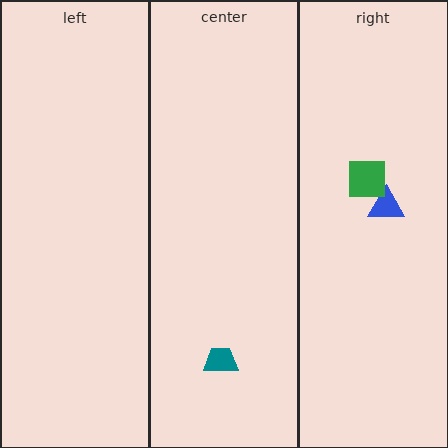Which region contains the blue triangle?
The right region.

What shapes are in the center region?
The teal trapezoid.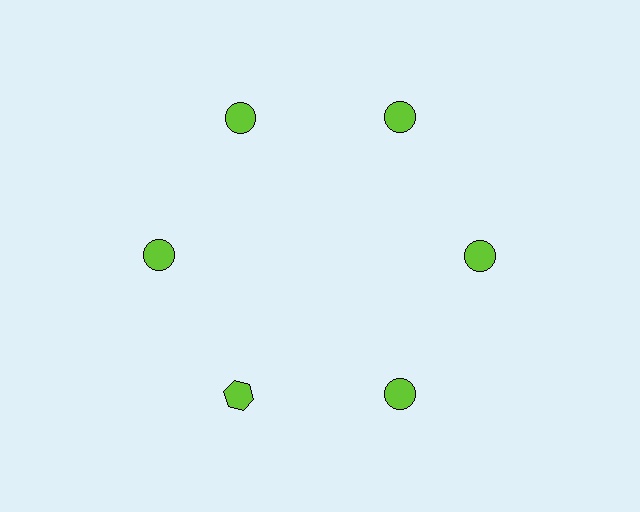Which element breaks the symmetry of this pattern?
The lime hexagon at roughly the 7 o'clock position breaks the symmetry. All other shapes are lime circles.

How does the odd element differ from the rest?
It has a different shape: hexagon instead of circle.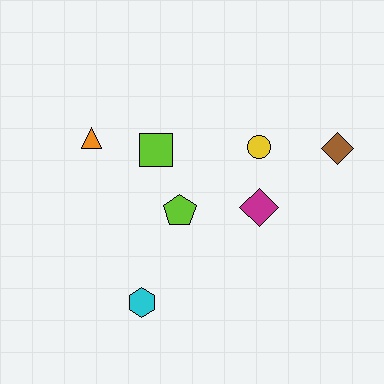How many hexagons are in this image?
There is 1 hexagon.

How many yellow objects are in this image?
There is 1 yellow object.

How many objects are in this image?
There are 7 objects.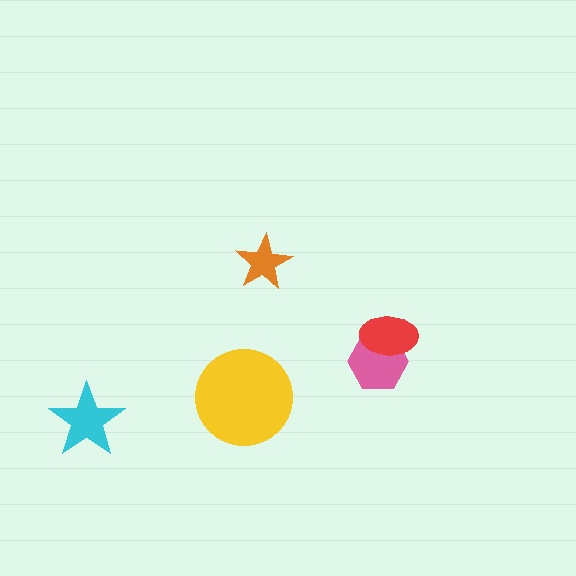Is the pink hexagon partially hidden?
Yes, it is partially covered by another shape.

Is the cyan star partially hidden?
No, no other shape covers it.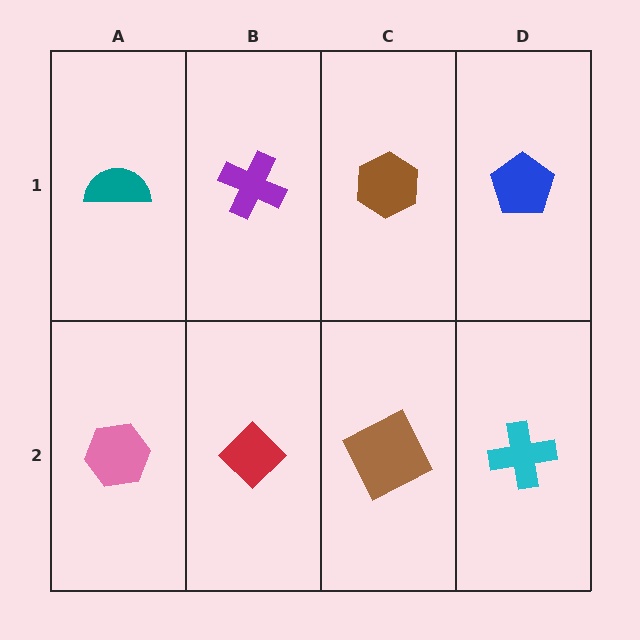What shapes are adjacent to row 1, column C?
A brown square (row 2, column C), a purple cross (row 1, column B), a blue pentagon (row 1, column D).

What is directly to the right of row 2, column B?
A brown square.